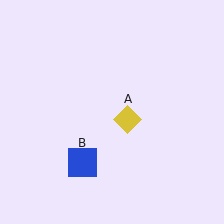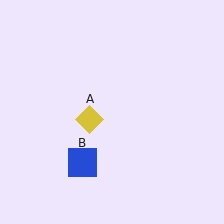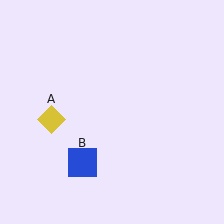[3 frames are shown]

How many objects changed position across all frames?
1 object changed position: yellow diamond (object A).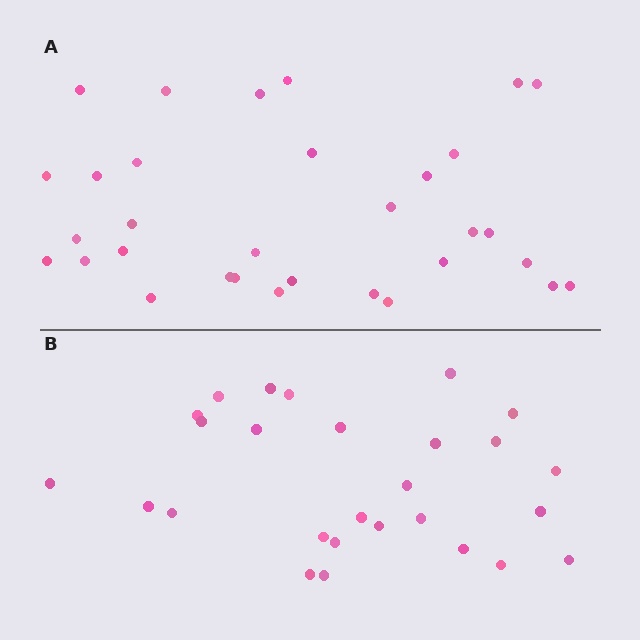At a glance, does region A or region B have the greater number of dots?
Region A (the top region) has more dots.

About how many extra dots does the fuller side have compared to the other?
Region A has about 5 more dots than region B.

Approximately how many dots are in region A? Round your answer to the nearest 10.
About 30 dots. (The exact count is 32, which rounds to 30.)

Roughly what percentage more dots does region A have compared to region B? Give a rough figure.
About 20% more.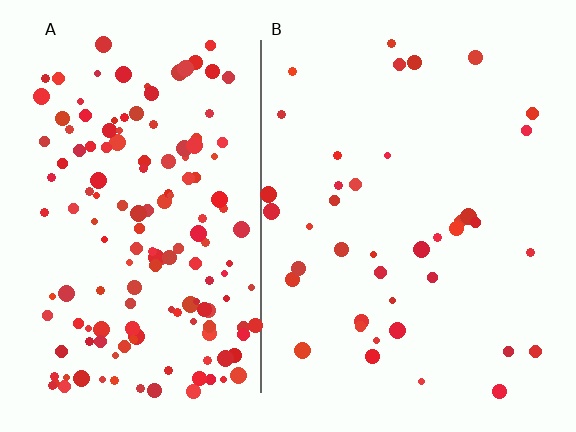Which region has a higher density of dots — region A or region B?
A (the left).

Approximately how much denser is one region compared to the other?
Approximately 3.9× — region A over region B.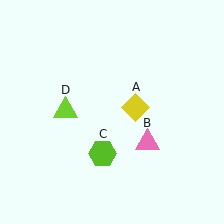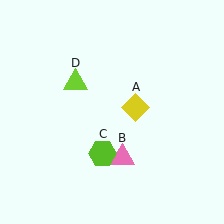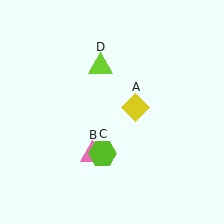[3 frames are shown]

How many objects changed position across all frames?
2 objects changed position: pink triangle (object B), lime triangle (object D).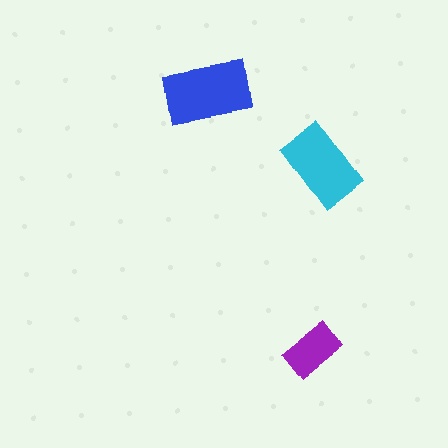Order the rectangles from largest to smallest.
the blue one, the cyan one, the purple one.